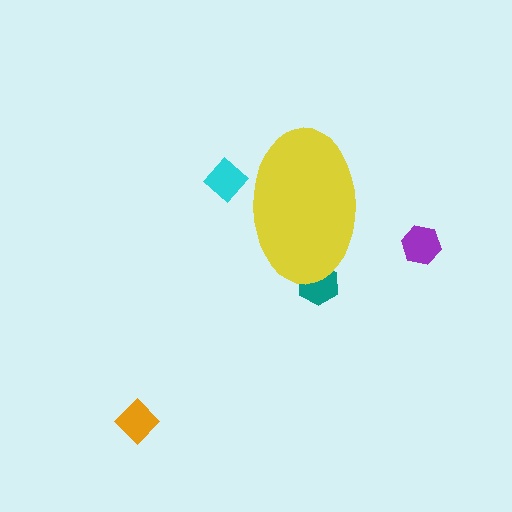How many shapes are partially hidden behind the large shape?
2 shapes are partially hidden.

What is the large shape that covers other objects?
A yellow ellipse.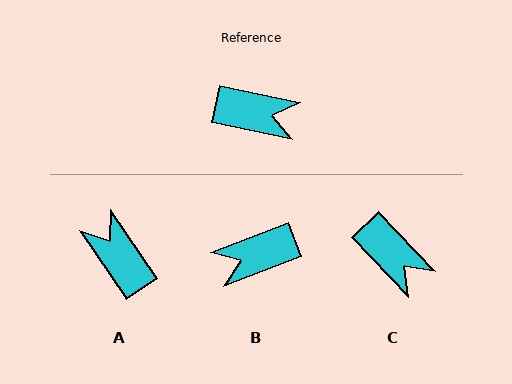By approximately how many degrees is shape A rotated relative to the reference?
Approximately 137 degrees counter-clockwise.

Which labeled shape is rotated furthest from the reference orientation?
B, about 147 degrees away.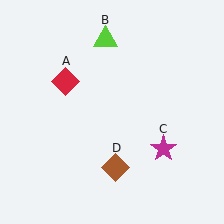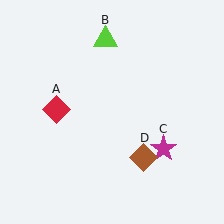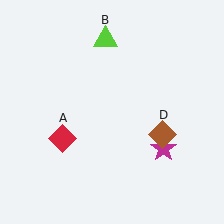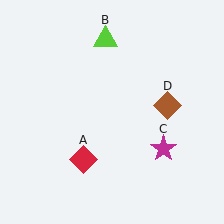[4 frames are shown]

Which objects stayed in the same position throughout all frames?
Lime triangle (object B) and magenta star (object C) remained stationary.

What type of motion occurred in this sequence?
The red diamond (object A), brown diamond (object D) rotated counterclockwise around the center of the scene.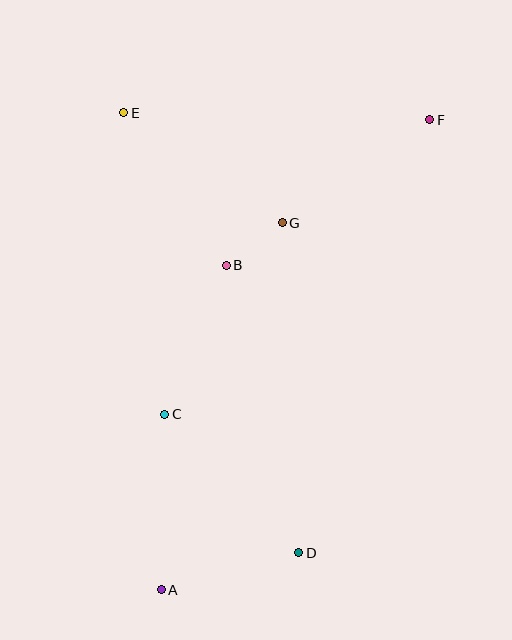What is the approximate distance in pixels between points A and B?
The distance between A and B is approximately 331 pixels.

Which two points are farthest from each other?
Points A and F are farthest from each other.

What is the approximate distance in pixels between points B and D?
The distance between B and D is approximately 296 pixels.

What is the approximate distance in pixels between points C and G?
The distance between C and G is approximately 225 pixels.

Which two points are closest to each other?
Points B and G are closest to each other.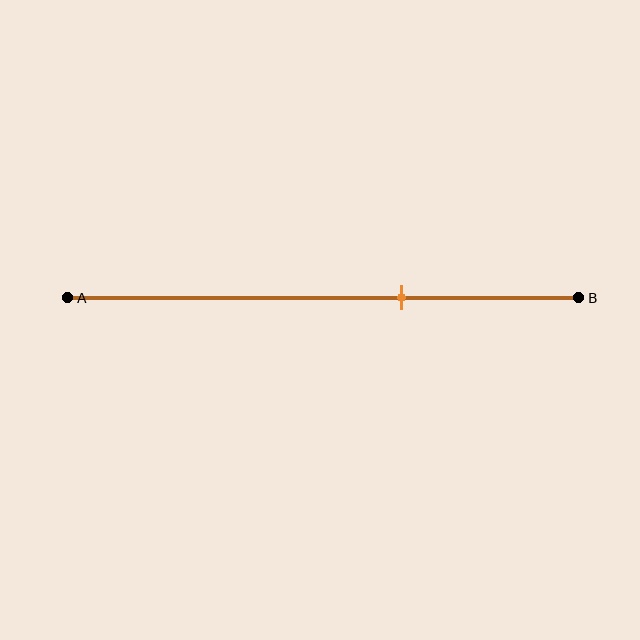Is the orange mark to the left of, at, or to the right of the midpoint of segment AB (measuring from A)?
The orange mark is to the right of the midpoint of segment AB.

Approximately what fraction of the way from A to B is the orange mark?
The orange mark is approximately 65% of the way from A to B.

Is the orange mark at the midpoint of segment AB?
No, the mark is at about 65% from A, not at the 50% midpoint.